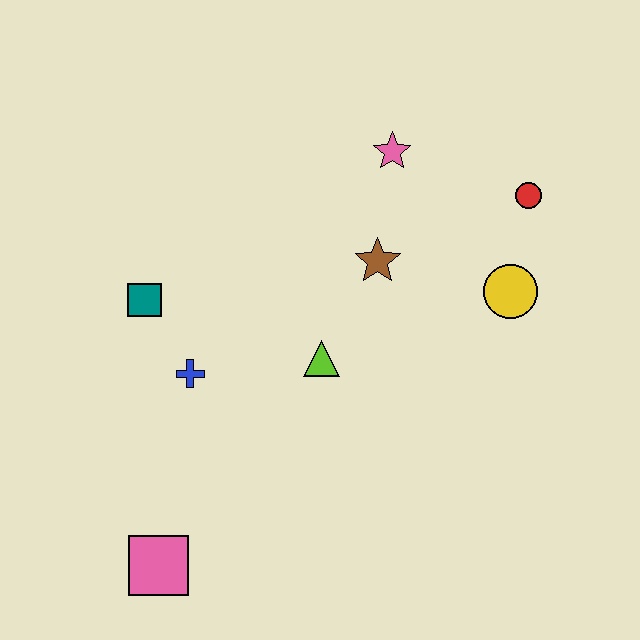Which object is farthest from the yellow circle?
The pink square is farthest from the yellow circle.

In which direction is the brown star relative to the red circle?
The brown star is to the left of the red circle.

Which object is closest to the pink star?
The brown star is closest to the pink star.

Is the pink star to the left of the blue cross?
No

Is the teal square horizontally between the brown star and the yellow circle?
No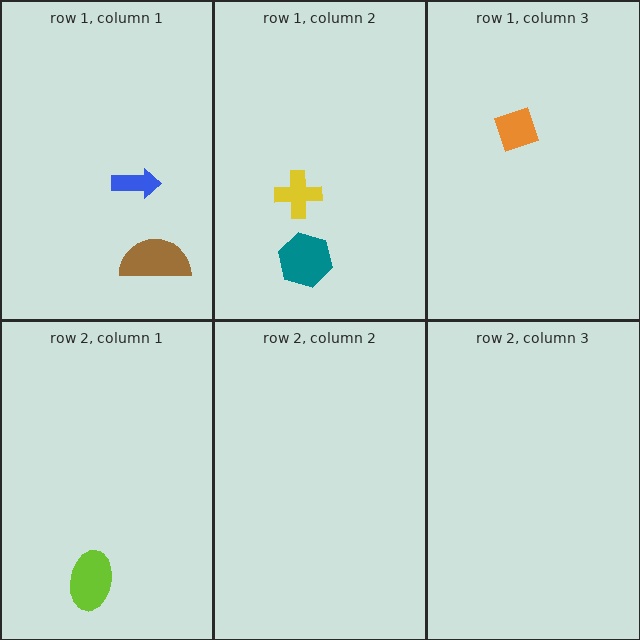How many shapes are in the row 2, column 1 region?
1.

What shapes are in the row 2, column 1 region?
The lime ellipse.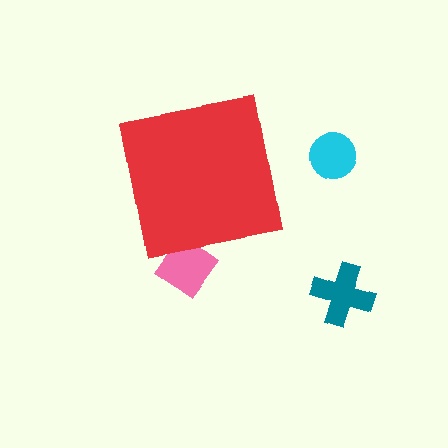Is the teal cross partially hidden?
No, the teal cross is fully visible.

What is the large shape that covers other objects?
A red square.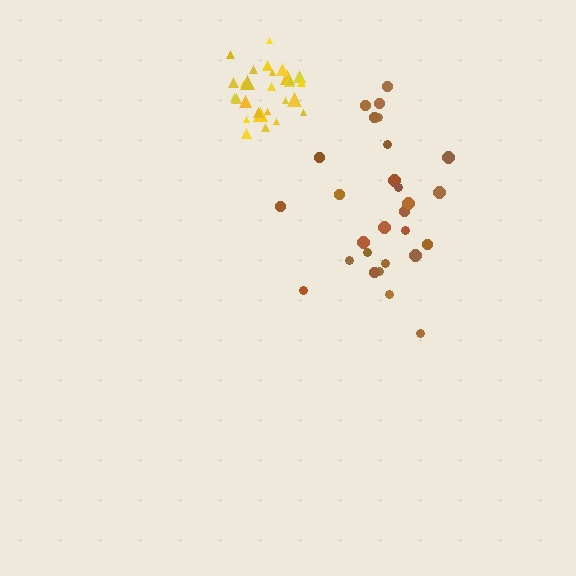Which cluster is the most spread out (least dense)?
Brown.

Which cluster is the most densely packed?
Yellow.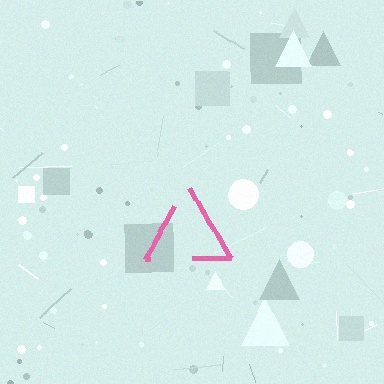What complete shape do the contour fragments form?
The contour fragments form a triangle.